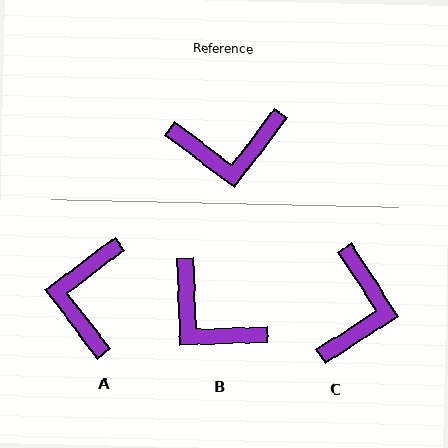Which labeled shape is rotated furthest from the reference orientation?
A, about 106 degrees away.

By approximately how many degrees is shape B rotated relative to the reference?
Approximately 51 degrees clockwise.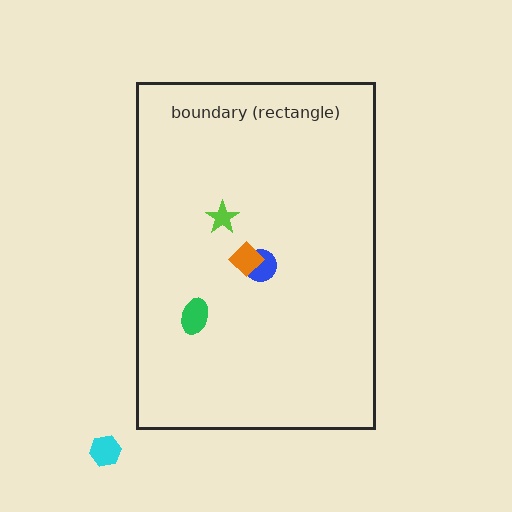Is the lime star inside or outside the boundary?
Inside.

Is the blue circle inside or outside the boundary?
Inside.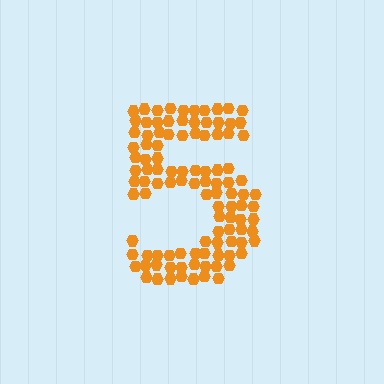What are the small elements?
The small elements are hexagons.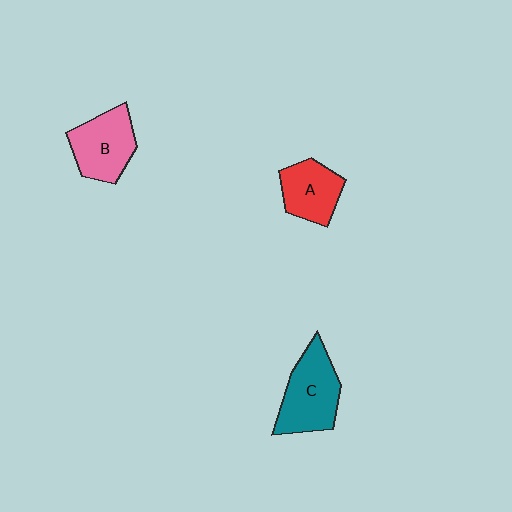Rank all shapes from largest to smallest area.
From largest to smallest: C (teal), B (pink), A (red).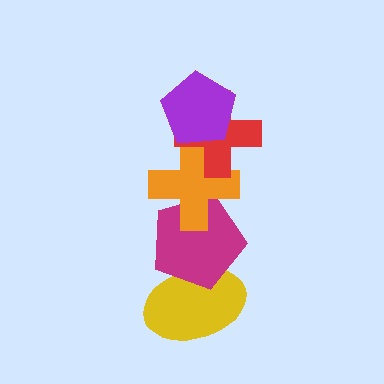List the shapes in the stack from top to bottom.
From top to bottom: the purple pentagon, the red cross, the orange cross, the magenta pentagon, the yellow ellipse.